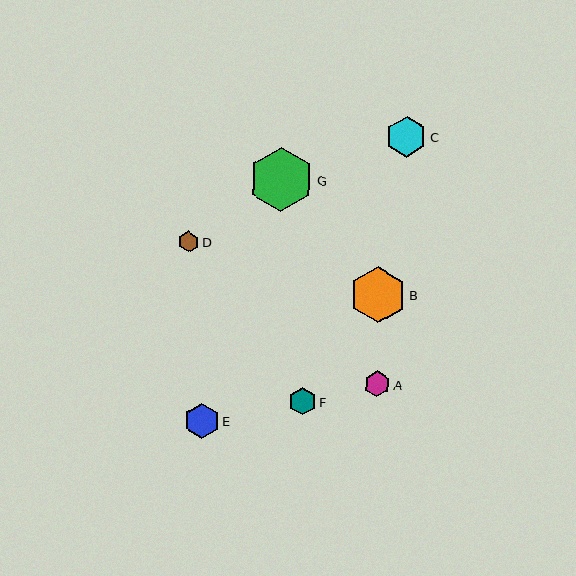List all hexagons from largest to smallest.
From largest to smallest: G, B, C, E, F, A, D.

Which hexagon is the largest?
Hexagon G is the largest with a size of approximately 64 pixels.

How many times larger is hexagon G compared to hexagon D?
Hexagon G is approximately 3.1 times the size of hexagon D.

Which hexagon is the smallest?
Hexagon D is the smallest with a size of approximately 21 pixels.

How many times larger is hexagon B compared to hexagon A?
Hexagon B is approximately 2.2 times the size of hexagon A.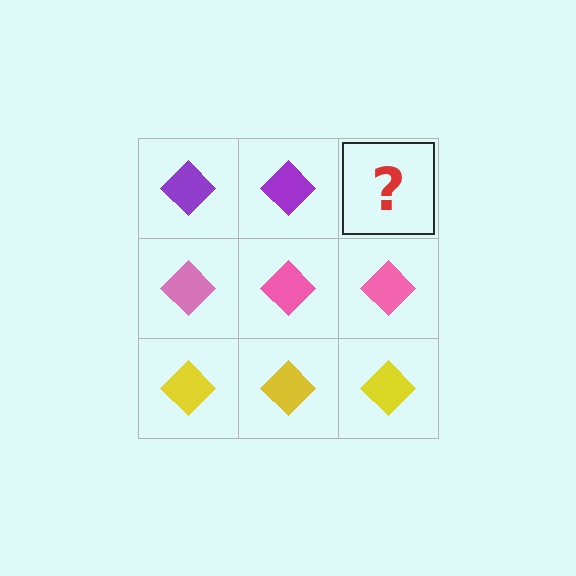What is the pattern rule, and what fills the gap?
The rule is that each row has a consistent color. The gap should be filled with a purple diamond.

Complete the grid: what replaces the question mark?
The question mark should be replaced with a purple diamond.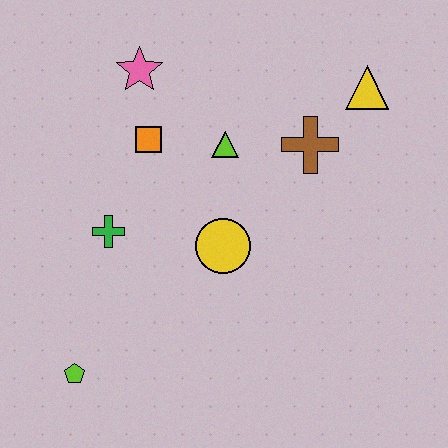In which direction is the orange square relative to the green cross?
The orange square is above the green cross.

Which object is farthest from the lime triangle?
The lime pentagon is farthest from the lime triangle.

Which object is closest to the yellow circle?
The lime triangle is closest to the yellow circle.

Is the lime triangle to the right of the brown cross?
No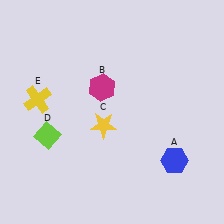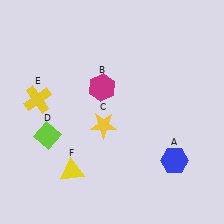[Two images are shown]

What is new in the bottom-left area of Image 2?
A yellow triangle (F) was added in the bottom-left area of Image 2.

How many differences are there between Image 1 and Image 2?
There is 1 difference between the two images.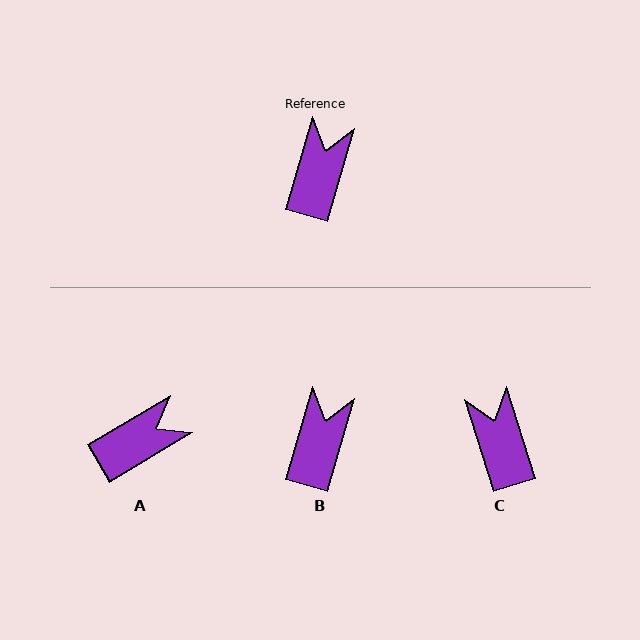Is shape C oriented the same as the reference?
No, it is off by about 33 degrees.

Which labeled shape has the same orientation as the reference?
B.